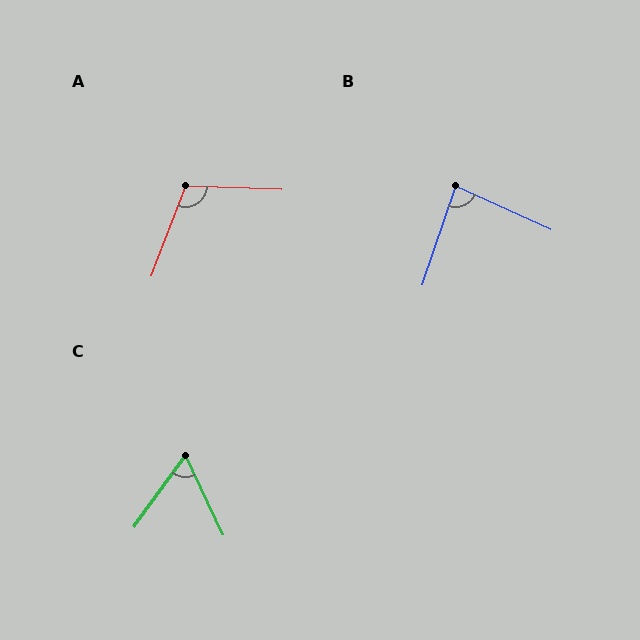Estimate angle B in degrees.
Approximately 84 degrees.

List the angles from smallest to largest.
C (61°), B (84°), A (109°).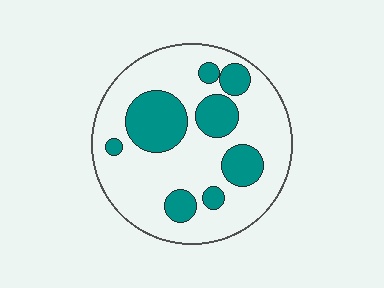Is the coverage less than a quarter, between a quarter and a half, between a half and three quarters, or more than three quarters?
Between a quarter and a half.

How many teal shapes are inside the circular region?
8.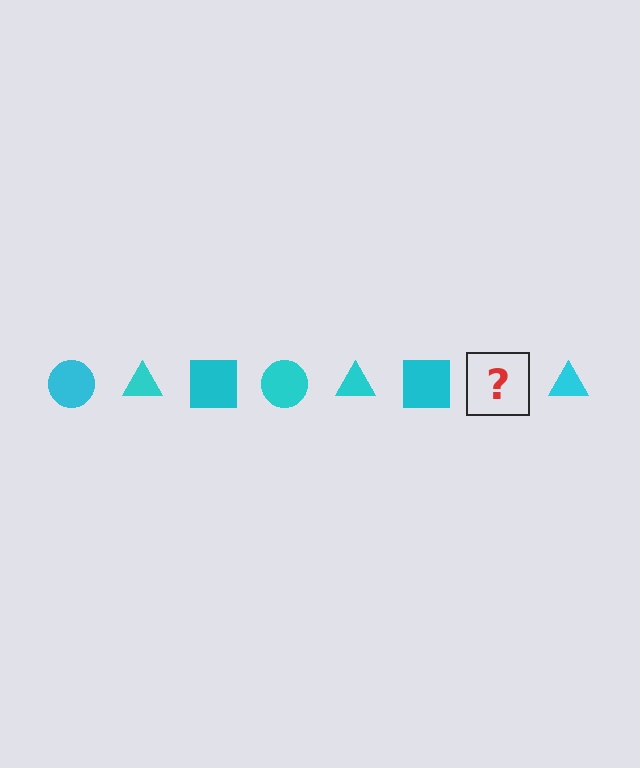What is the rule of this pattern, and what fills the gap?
The rule is that the pattern cycles through circle, triangle, square shapes in cyan. The gap should be filled with a cyan circle.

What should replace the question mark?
The question mark should be replaced with a cyan circle.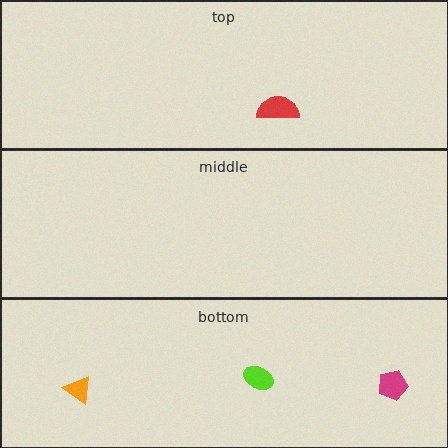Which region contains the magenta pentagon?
The bottom region.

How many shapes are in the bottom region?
3.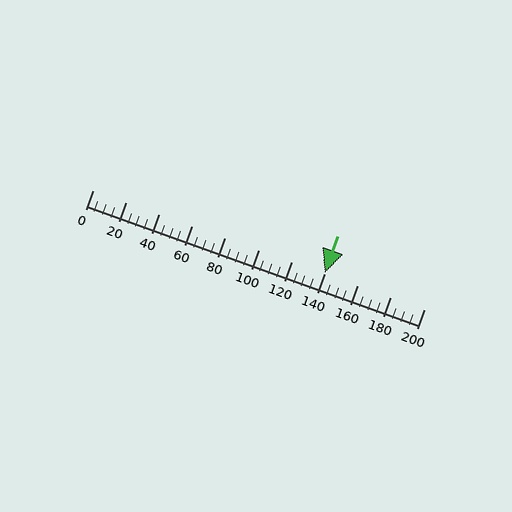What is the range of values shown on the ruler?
The ruler shows values from 0 to 200.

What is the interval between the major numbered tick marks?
The major tick marks are spaced 20 units apart.